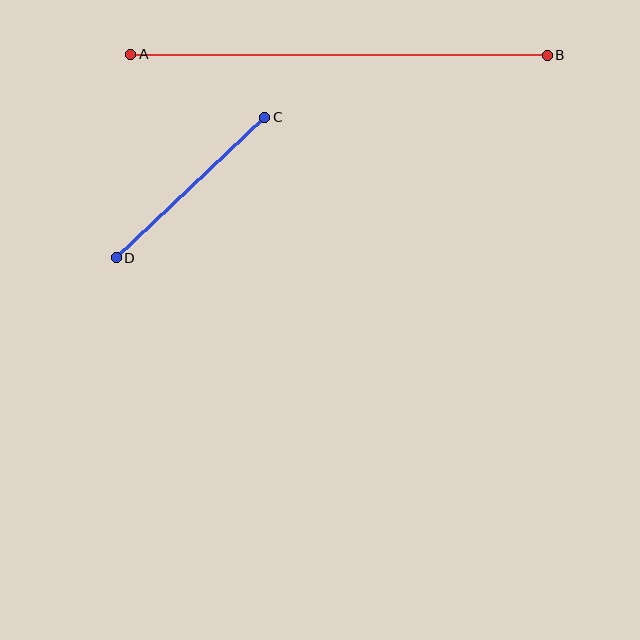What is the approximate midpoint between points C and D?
The midpoint is at approximately (191, 188) pixels.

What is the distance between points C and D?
The distance is approximately 204 pixels.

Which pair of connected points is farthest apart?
Points A and B are farthest apart.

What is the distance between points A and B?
The distance is approximately 416 pixels.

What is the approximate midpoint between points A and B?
The midpoint is at approximately (339, 55) pixels.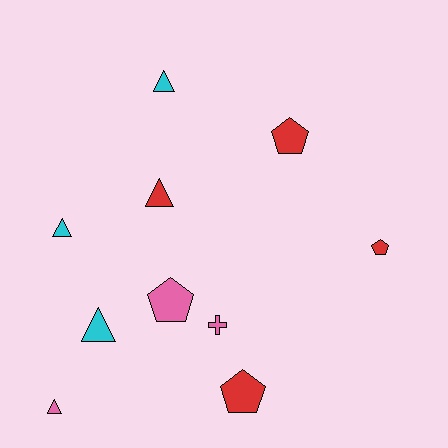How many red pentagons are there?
There are 3 red pentagons.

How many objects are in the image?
There are 10 objects.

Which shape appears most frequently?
Triangle, with 5 objects.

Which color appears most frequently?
Red, with 4 objects.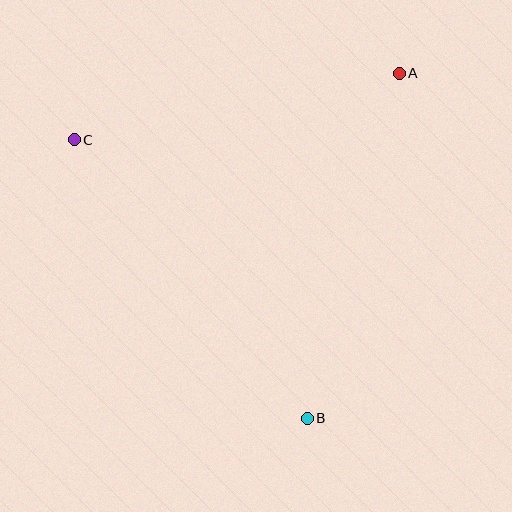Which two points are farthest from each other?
Points B and C are farthest from each other.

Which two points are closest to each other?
Points A and C are closest to each other.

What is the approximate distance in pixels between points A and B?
The distance between A and B is approximately 357 pixels.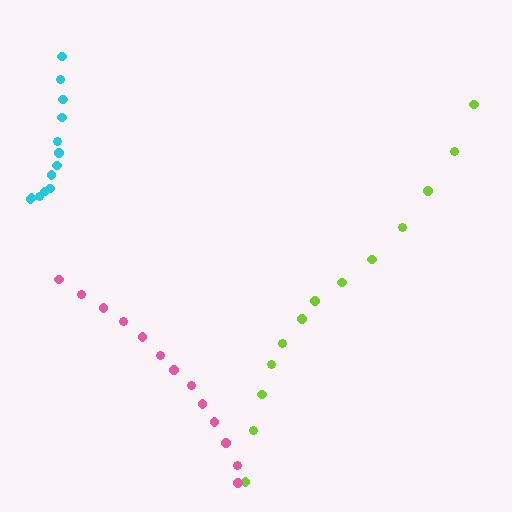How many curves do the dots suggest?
There are 3 distinct paths.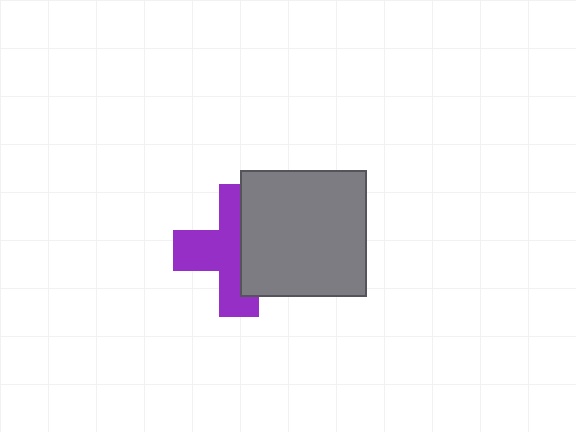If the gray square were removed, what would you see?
You would see the complete purple cross.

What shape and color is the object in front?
The object in front is a gray square.